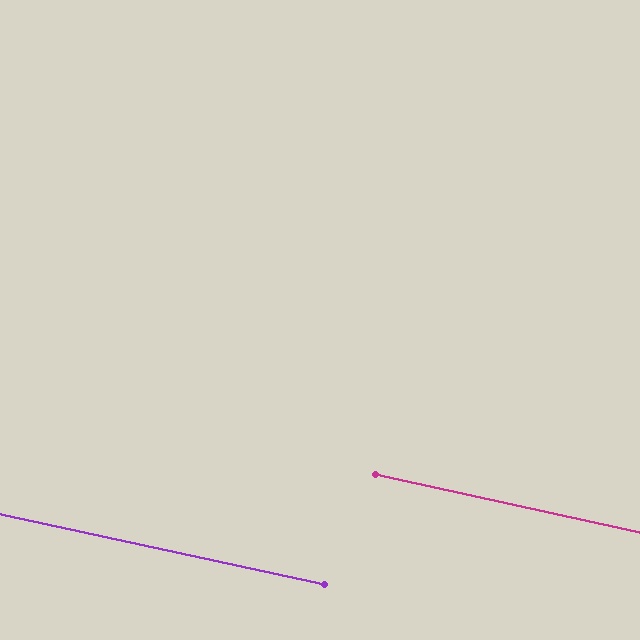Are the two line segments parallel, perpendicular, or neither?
Parallel — their directions differ by only 0.2°.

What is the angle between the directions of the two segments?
Approximately 0 degrees.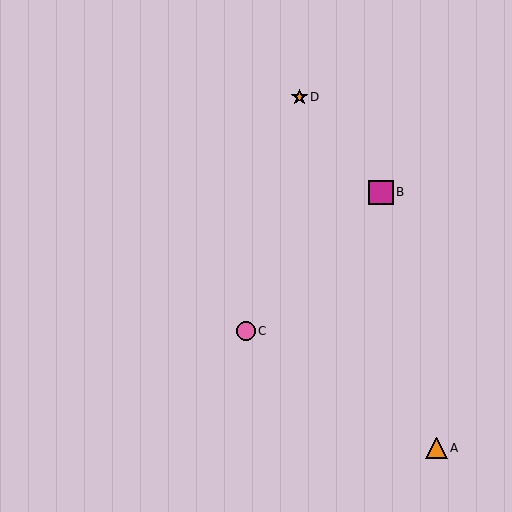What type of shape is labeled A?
Shape A is an orange triangle.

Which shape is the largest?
The magenta square (labeled B) is the largest.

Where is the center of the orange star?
The center of the orange star is at (299, 97).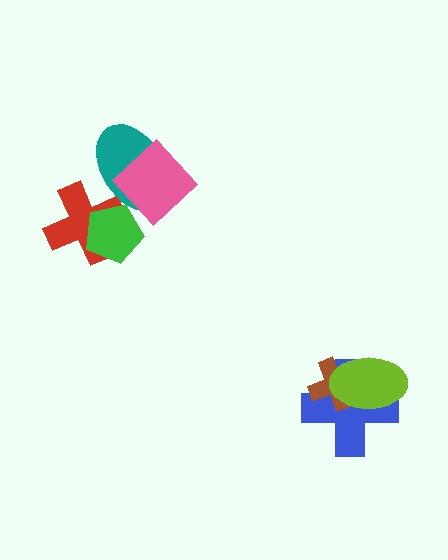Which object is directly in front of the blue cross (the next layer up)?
The brown cross is directly in front of the blue cross.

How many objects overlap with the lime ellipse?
2 objects overlap with the lime ellipse.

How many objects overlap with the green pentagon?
3 objects overlap with the green pentagon.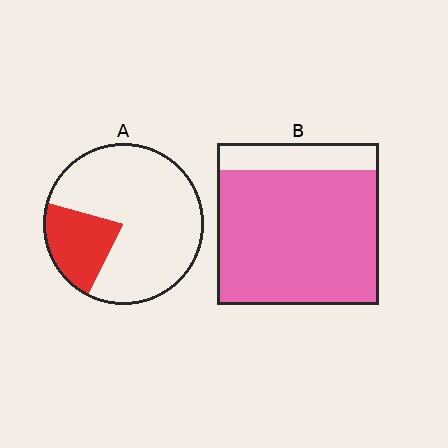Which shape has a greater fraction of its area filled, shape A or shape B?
Shape B.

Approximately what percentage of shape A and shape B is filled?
A is approximately 20% and B is approximately 85%.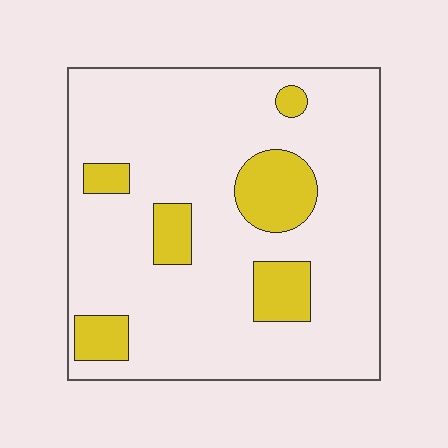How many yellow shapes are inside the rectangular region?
6.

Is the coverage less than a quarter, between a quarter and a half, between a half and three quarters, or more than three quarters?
Less than a quarter.